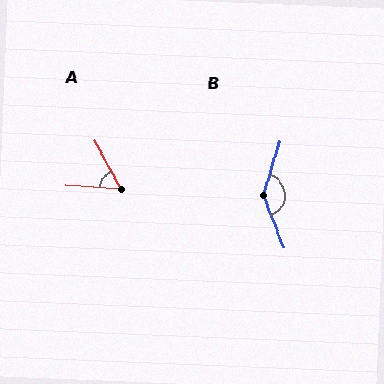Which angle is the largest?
B, at approximately 142 degrees.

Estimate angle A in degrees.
Approximately 57 degrees.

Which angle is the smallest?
A, at approximately 57 degrees.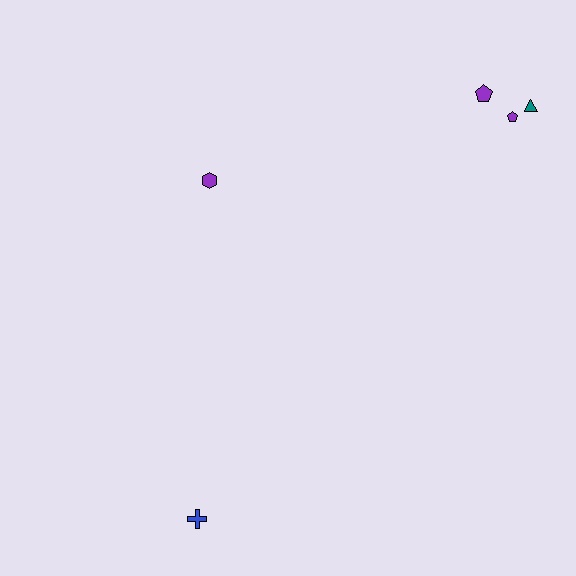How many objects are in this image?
There are 5 objects.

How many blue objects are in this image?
There is 1 blue object.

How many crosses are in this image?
There is 1 cross.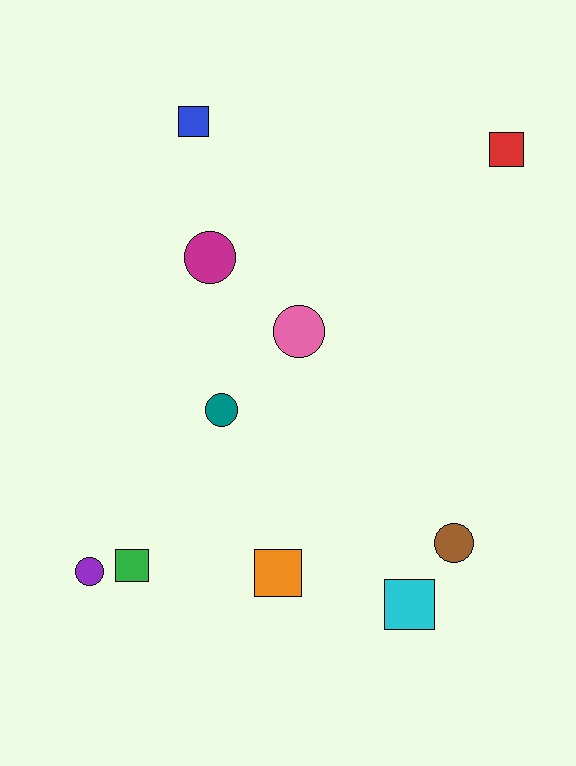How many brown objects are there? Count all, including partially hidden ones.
There is 1 brown object.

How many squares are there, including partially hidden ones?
There are 5 squares.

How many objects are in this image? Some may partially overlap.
There are 10 objects.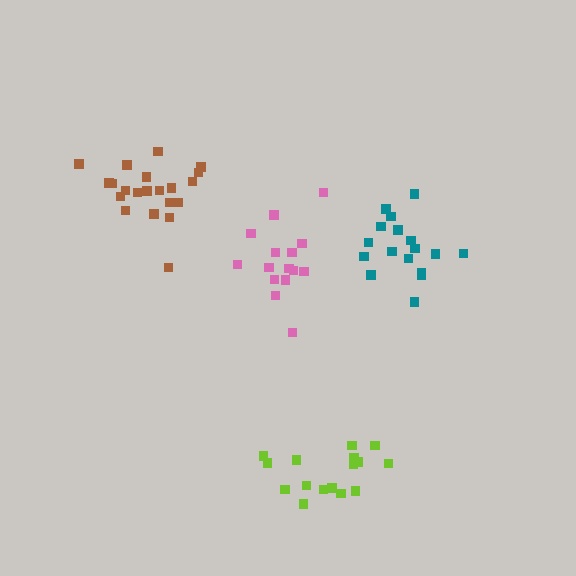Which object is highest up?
The brown cluster is topmost.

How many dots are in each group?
Group 1: 16 dots, Group 2: 17 dots, Group 3: 21 dots, Group 4: 15 dots (69 total).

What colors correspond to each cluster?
The clusters are colored: lime, teal, brown, pink.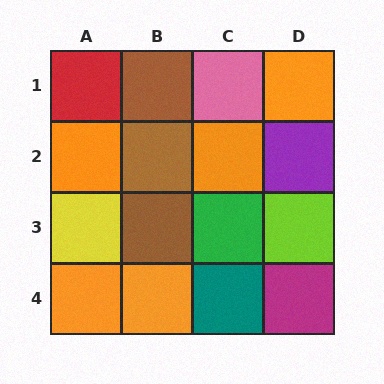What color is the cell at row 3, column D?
Lime.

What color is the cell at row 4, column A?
Orange.